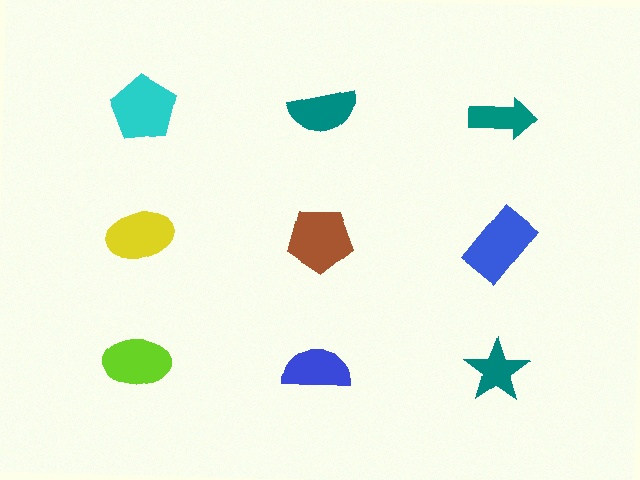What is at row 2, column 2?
A brown pentagon.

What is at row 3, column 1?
A lime ellipse.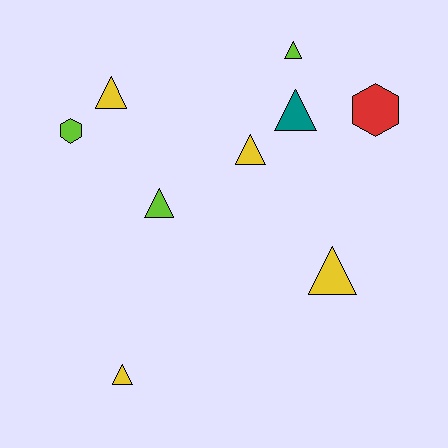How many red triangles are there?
There are no red triangles.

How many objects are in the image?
There are 9 objects.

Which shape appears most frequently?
Triangle, with 7 objects.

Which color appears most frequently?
Yellow, with 4 objects.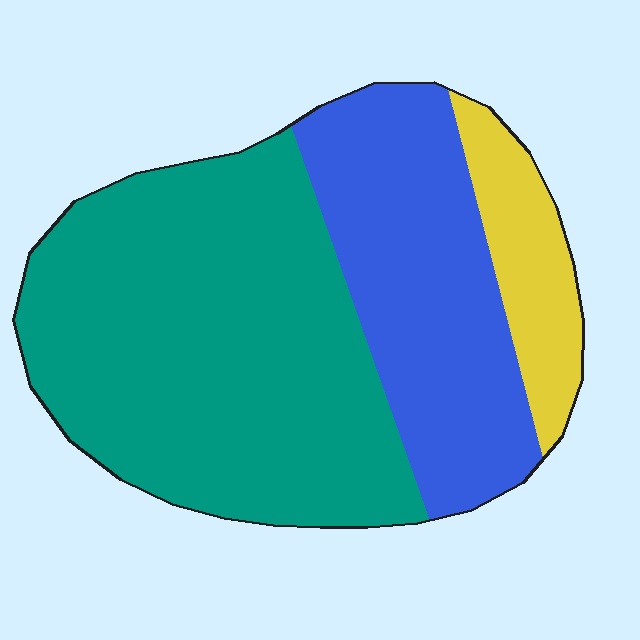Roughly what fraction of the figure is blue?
Blue covers roughly 30% of the figure.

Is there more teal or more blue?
Teal.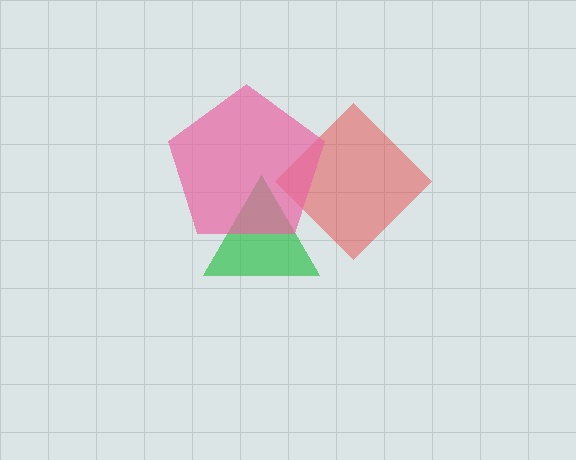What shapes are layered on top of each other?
The layered shapes are: a green triangle, a red diamond, a pink pentagon.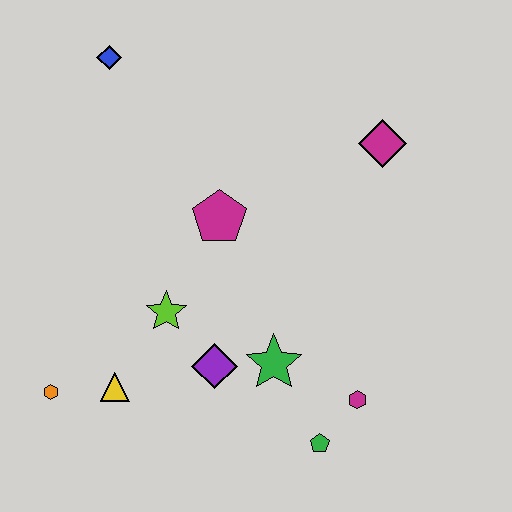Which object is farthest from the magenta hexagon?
The blue diamond is farthest from the magenta hexagon.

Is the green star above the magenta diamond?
No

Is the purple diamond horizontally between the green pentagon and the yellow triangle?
Yes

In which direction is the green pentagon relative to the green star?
The green pentagon is below the green star.